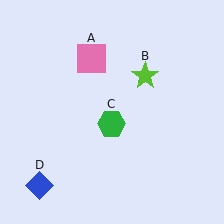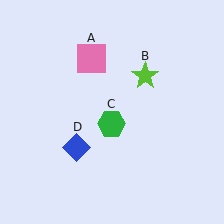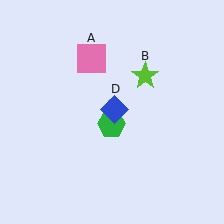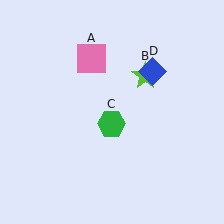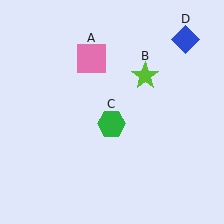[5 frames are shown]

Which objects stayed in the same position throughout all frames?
Pink square (object A) and lime star (object B) and green hexagon (object C) remained stationary.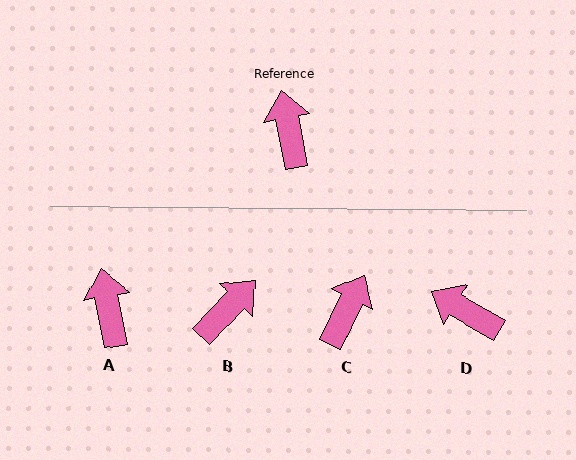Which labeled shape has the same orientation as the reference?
A.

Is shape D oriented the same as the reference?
No, it is off by about 49 degrees.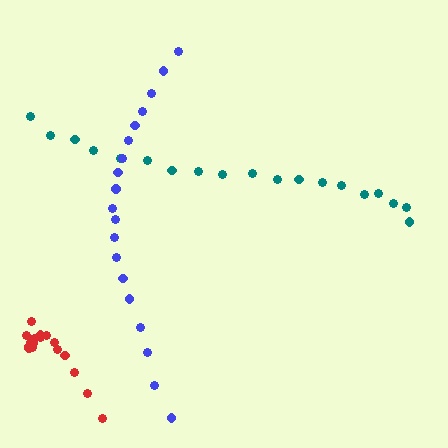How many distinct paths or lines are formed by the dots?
There are 3 distinct paths.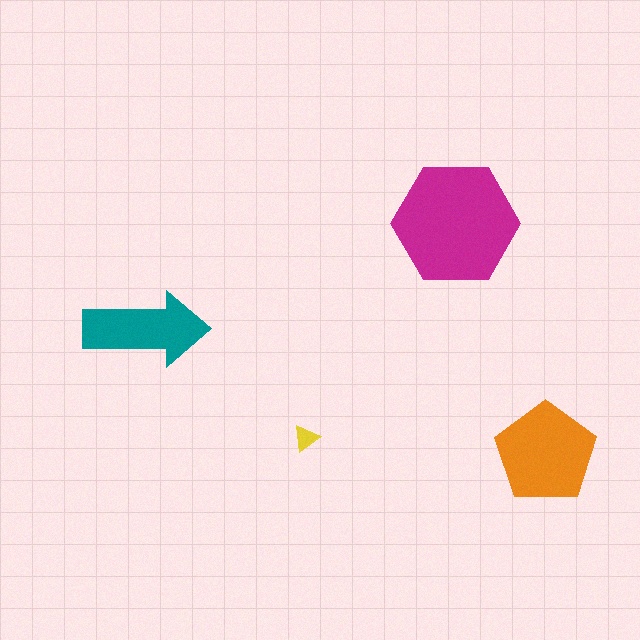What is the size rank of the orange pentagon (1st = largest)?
2nd.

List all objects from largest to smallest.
The magenta hexagon, the orange pentagon, the teal arrow, the yellow triangle.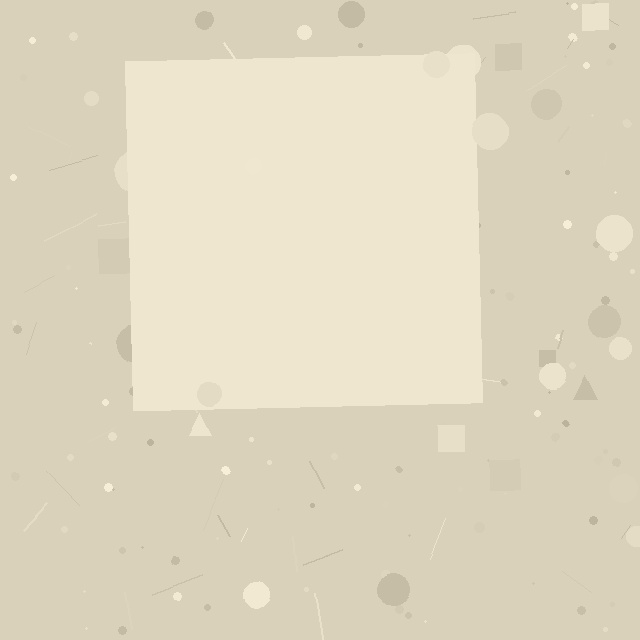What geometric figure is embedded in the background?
A square is embedded in the background.